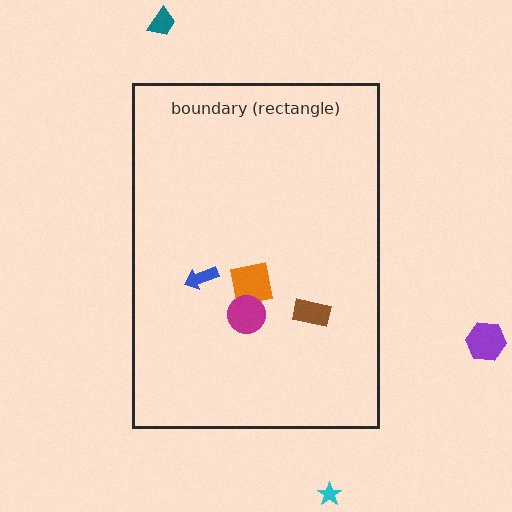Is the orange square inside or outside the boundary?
Inside.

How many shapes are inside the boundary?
4 inside, 3 outside.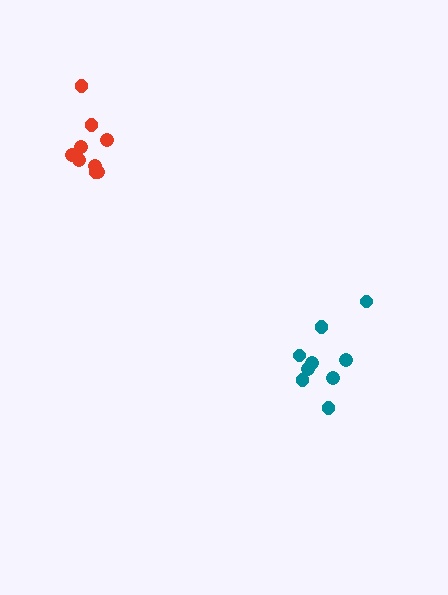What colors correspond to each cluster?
The clusters are colored: red, teal.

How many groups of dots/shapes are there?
There are 2 groups.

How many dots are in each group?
Group 1: 9 dots, Group 2: 9 dots (18 total).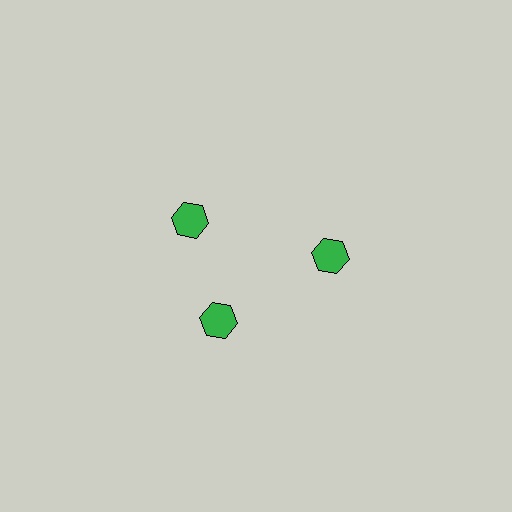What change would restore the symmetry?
The symmetry would be restored by rotating it back into even spacing with its neighbors so that all 3 hexagons sit at equal angles and equal distance from the center.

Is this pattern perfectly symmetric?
No. The 3 green hexagons are arranged in a ring, but one element near the 11 o'clock position is rotated out of alignment along the ring, breaking the 3-fold rotational symmetry.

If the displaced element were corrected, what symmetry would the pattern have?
It would have 3-fold rotational symmetry — the pattern would map onto itself every 120 degrees.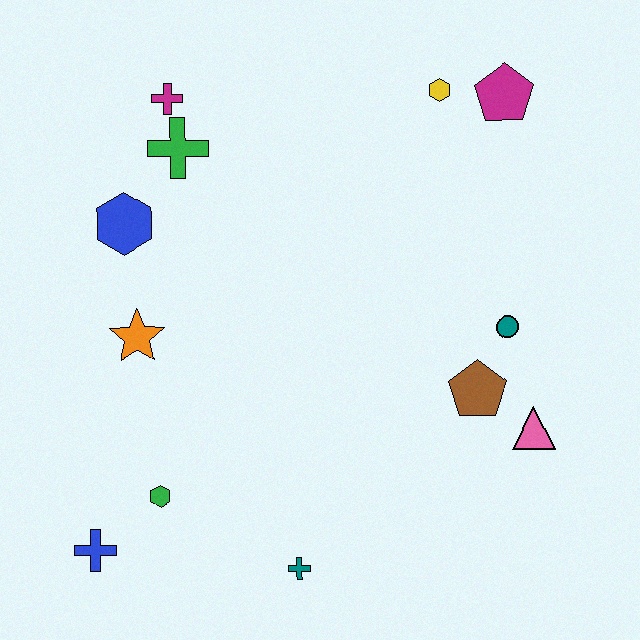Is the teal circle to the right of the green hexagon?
Yes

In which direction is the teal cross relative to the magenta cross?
The teal cross is below the magenta cross.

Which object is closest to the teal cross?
The green hexagon is closest to the teal cross.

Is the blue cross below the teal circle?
Yes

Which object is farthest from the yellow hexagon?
The blue cross is farthest from the yellow hexagon.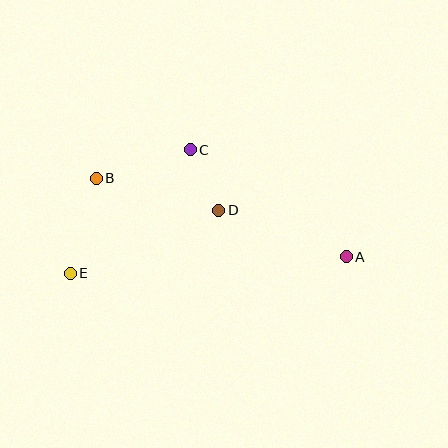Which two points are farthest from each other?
Points A and E are farthest from each other.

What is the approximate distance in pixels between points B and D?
The distance between B and D is approximately 127 pixels.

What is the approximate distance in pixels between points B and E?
The distance between B and E is approximately 98 pixels.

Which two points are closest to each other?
Points C and D are closest to each other.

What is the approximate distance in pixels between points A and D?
The distance between A and D is approximately 136 pixels.